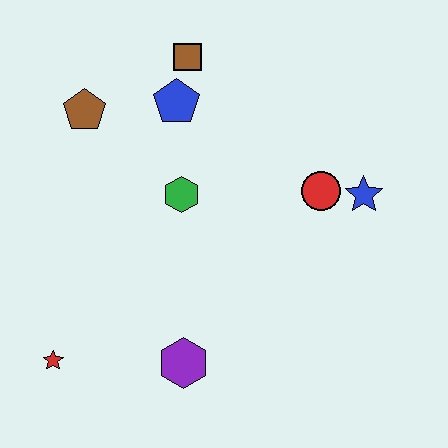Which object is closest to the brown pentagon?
The blue pentagon is closest to the brown pentagon.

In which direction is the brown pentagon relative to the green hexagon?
The brown pentagon is to the left of the green hexagon.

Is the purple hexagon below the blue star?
Yes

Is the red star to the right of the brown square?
No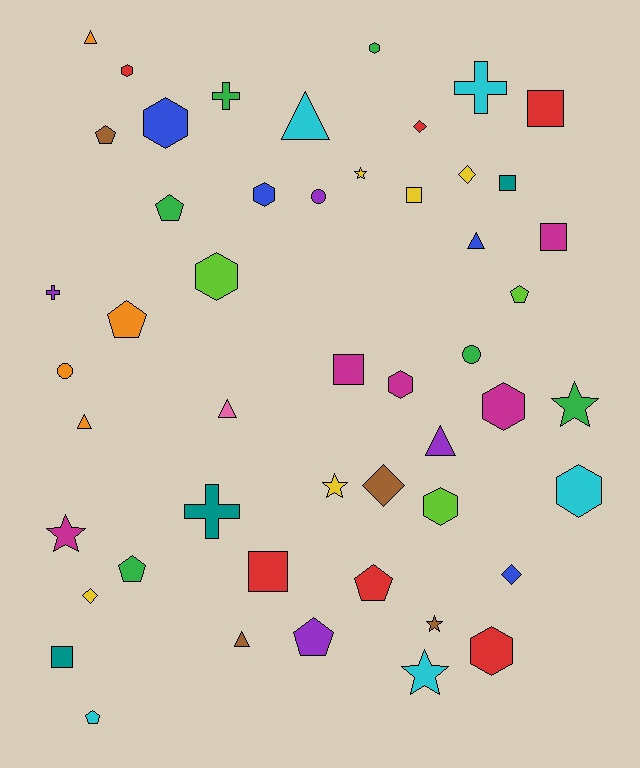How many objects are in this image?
There are 50 objects.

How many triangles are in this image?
There are 7 triangles.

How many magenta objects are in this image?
There are 5 magenta objects.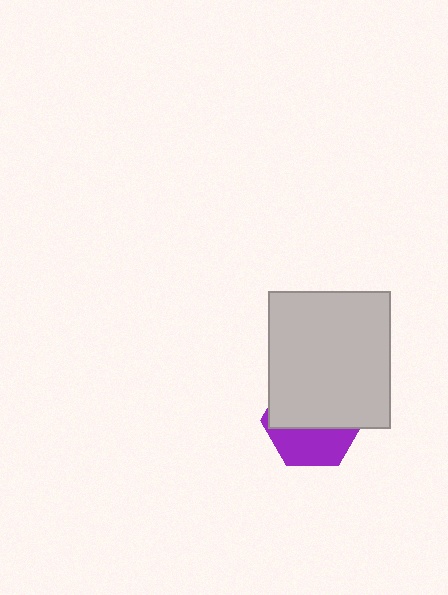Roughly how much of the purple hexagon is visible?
A small part of it is visible (roughly 39%).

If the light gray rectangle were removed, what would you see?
You would see the complete purple hexagon.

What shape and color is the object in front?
The object in front is a light gray rectangle.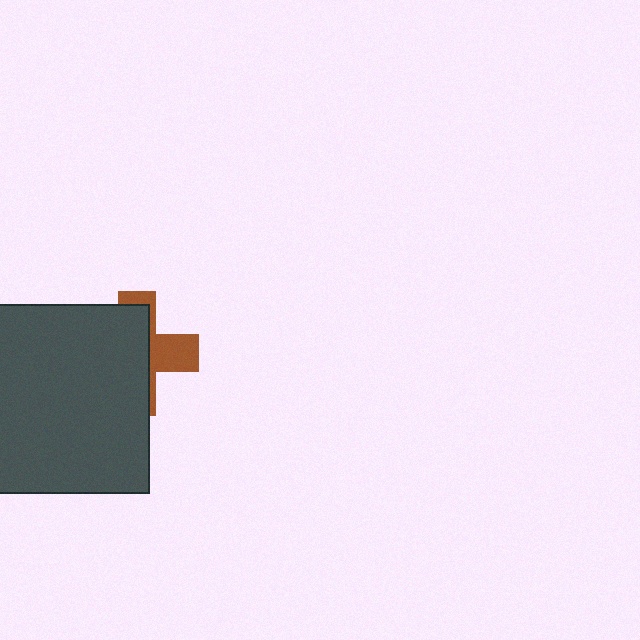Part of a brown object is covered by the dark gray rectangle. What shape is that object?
It is a cross.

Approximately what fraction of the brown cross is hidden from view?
Roughly 65% of the brown cross is hidden behind the dark gray rectangle.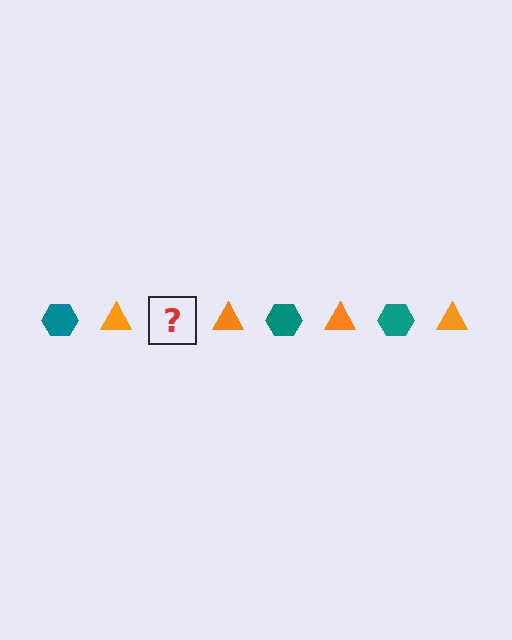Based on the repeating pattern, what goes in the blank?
The blank should be a teal hexagon.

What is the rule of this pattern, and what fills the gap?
The rule is that the pattern alternates between teal hexagon and orange triangle. The gap should be filled with a teal hexagon.